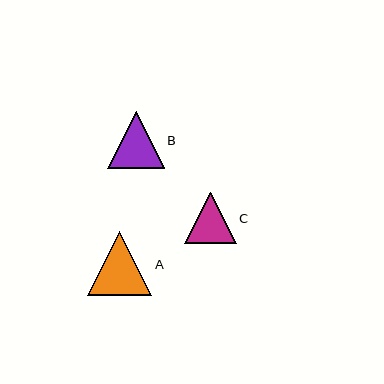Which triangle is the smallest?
Triangle C is the smallest with a size of approximately 51 pixels.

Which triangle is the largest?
Triangle A is the largest with a size of approximately 64 pixels.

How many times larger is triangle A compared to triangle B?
Triangle A is approximately 1.1 times the size of triangle B.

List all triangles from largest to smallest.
From largest to smallest: A, B, C.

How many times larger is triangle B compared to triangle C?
Triangle B is approximately 1.1 times the size of triangle C.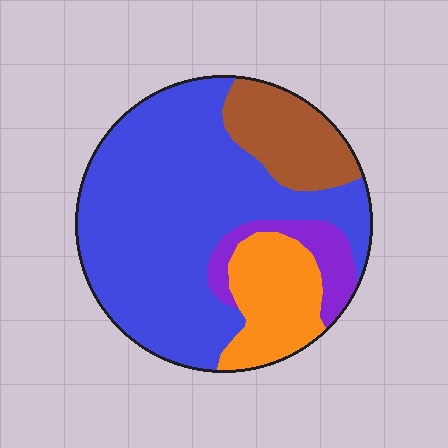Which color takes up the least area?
Purple, at roughly 10%.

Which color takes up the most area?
Blue, at roughly 60%.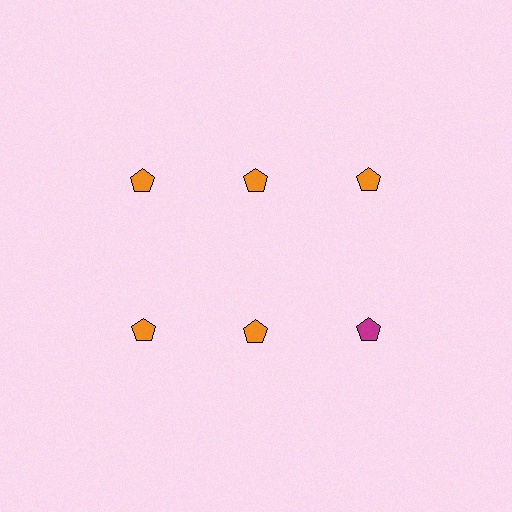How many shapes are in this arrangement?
There are 6 shapes arranged in a grid pattern.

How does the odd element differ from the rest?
It has a different color: magenta instead of orange.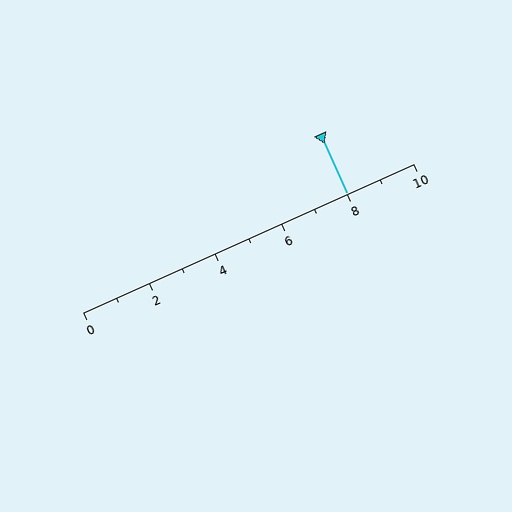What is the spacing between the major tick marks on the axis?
The major ticks are spaced 2 apart.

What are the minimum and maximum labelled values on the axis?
The axis runs from 0 to 10.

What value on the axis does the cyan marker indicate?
The marker indicates approximately 8.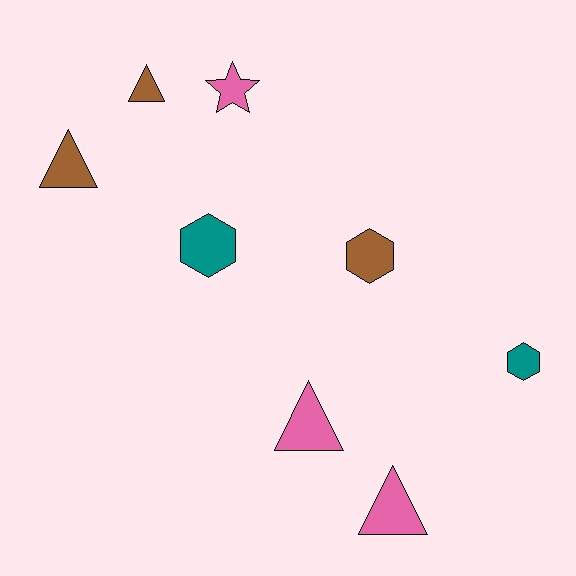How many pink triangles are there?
There are 2 pink triangles.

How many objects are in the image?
There are 8 objects.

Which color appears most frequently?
Brown, with 3 objects.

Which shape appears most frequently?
Triangle, with 4 objects.